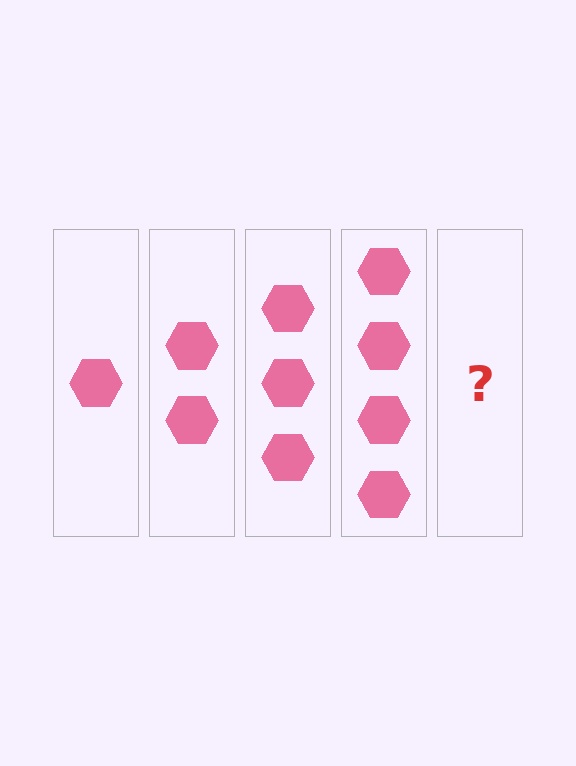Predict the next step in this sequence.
The next step is 5 hexagons.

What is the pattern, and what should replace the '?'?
The pattern is that each step adds one more hexagon. The '?' should be 5 hexagons.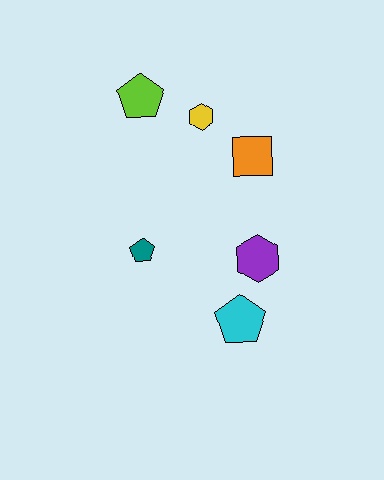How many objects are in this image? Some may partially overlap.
There are 6 objects.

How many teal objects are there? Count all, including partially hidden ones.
There is 1 teal object.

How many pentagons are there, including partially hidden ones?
There are 3 pentagons.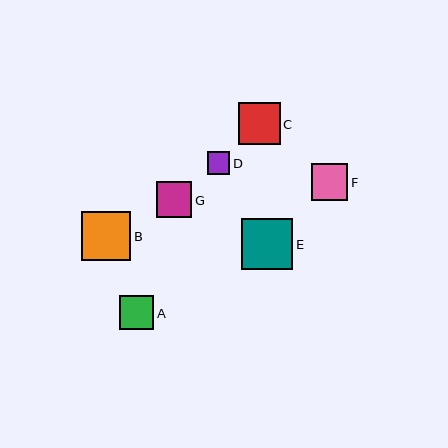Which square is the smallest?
Square D is the smallest with a size of approximately 22 pixels.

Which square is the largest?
Square E is the largest with a size of approximately 51 pixels.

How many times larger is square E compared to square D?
Square E is approximately 2.3 times the size of square D.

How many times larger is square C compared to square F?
Square C is approximately 1.1 times the size of square F.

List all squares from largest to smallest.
From largest to smallest: E, B, C, F, G, A, D.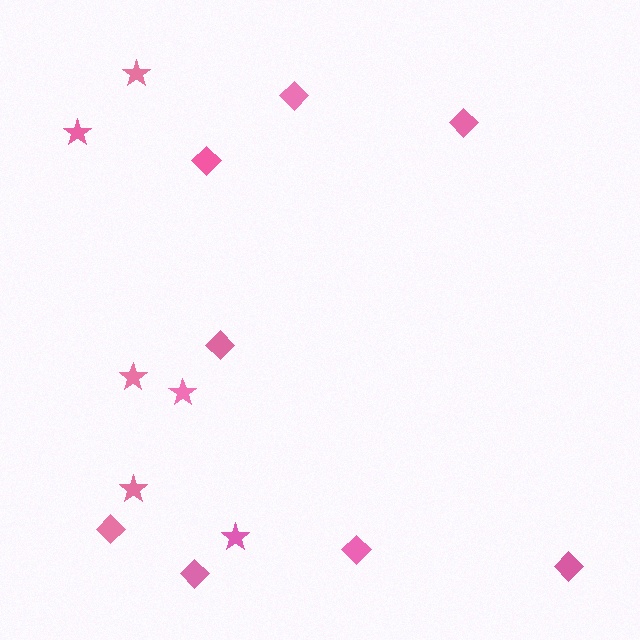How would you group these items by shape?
There are 2 groups: one group of diamonds (8) and one group of stars (6).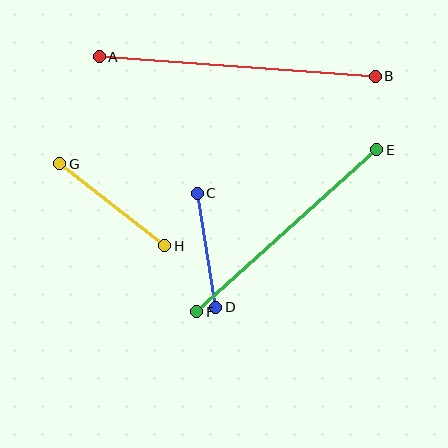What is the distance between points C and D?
The distance is approximately 116 pixels.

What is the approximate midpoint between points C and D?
The midpoint is at approximately (206, 250) pixels.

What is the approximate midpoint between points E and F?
The midpoint is at approximately (287, 231) pixels.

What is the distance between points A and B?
The distance is approximately 277 pixels.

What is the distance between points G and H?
The distance is approximately 133 pixels.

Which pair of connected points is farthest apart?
Points A and B are farthest apart.